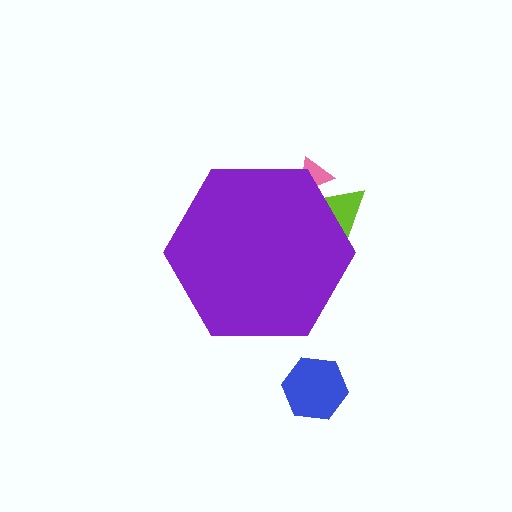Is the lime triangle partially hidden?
Yes, the lime triangle is partially hidden behind the purple hexagon.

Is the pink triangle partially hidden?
Yes, the pink triangle is partially hidden behind the purple hexagon.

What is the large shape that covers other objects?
A purple hexagon.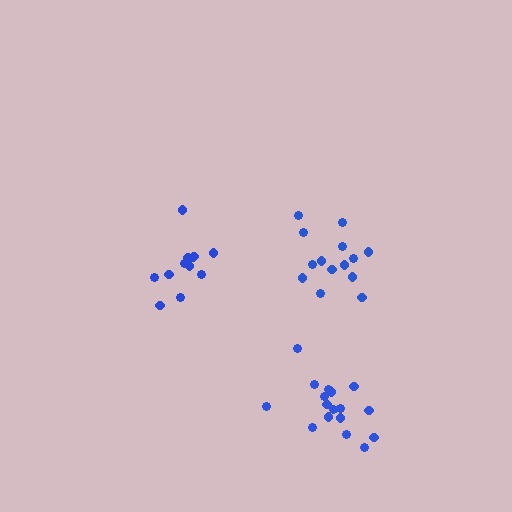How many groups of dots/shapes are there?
There are 3 groups.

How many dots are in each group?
Group 1: 12 dots, Group 2: 17 dots, Group 3: 14 dots (43 total).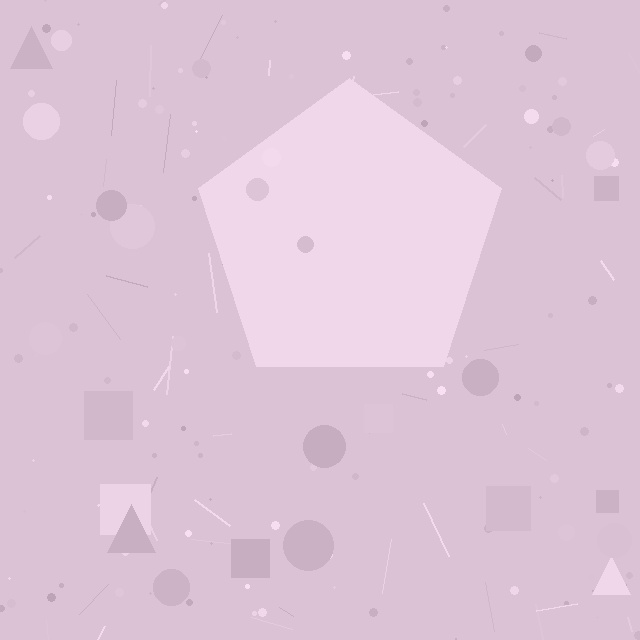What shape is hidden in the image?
A pentagon is hidden in the image.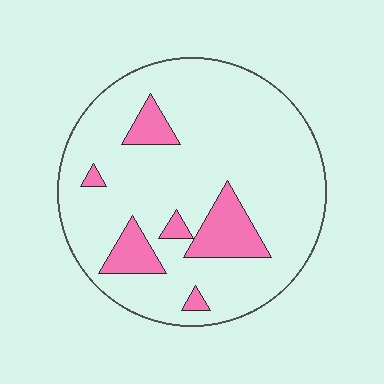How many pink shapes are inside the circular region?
6.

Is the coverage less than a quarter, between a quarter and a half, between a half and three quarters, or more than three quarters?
Less than a quarter.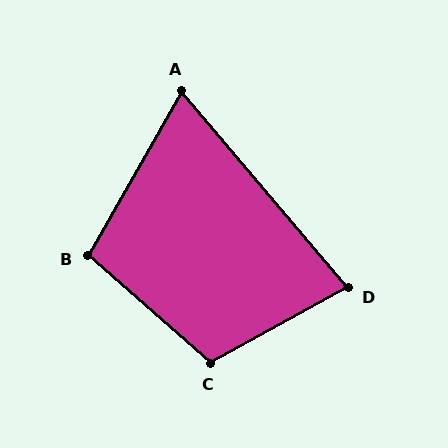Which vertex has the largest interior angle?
C, at approximately 110 degrees.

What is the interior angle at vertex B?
Approximately 102 degrees (obtuse).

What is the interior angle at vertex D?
Approximately 78 degrees (acute).